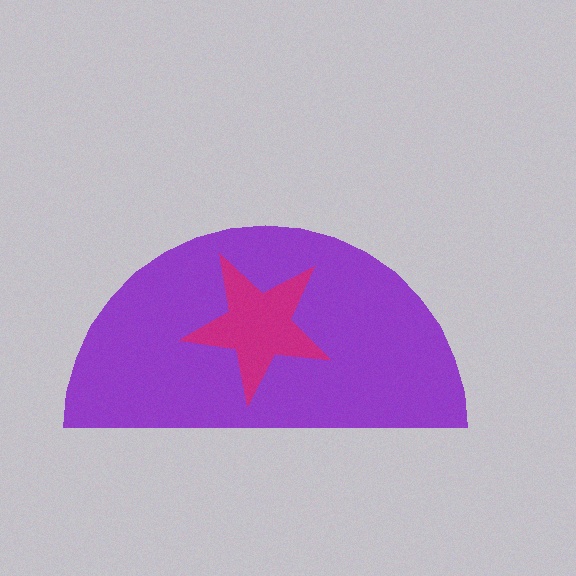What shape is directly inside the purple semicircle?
The magenta star.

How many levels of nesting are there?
2.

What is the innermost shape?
The magenta star.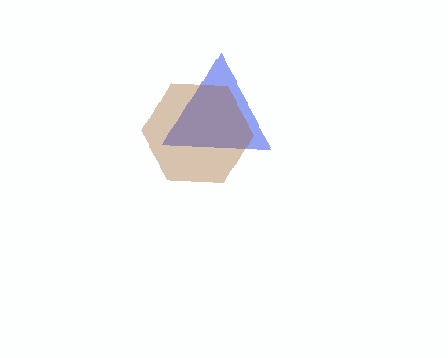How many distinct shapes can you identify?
There are 2 distinct shapes: a blue triangle, a brown hexagon.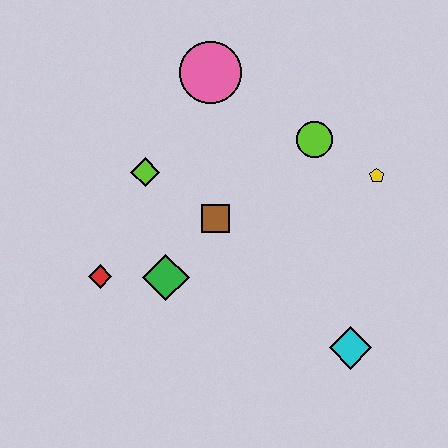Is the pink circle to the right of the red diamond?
Yes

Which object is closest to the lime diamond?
The brown square is closest to the lime diamond.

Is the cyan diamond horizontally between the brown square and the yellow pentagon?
Yes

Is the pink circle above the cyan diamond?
Yes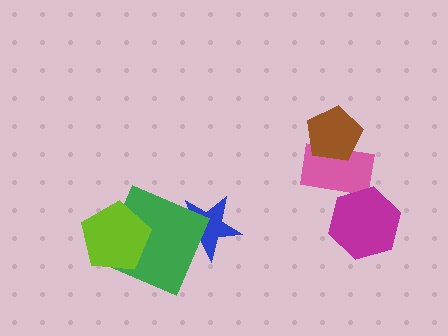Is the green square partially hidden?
Yes, it is partially covered by another shape.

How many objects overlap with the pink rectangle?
2 objects overlap with the pink rectangle.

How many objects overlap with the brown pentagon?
1 object overlaps with the brown pentagon.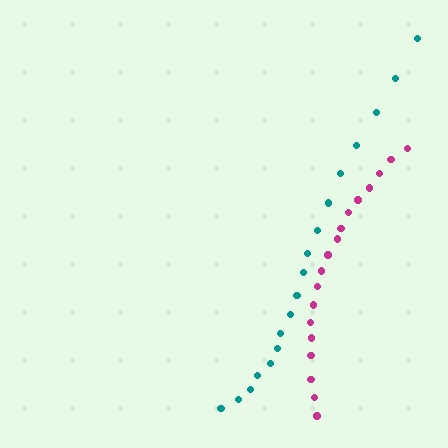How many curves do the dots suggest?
There are 2 distinct paths.